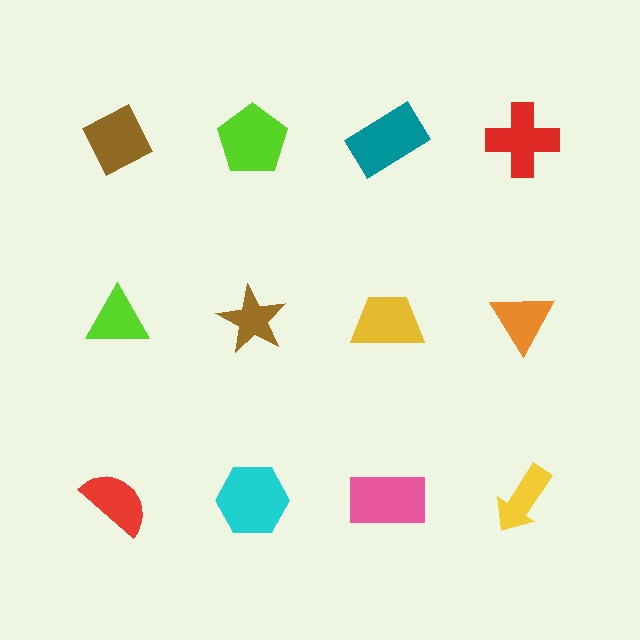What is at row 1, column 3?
A teal rectangle.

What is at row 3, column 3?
A pink rectangle.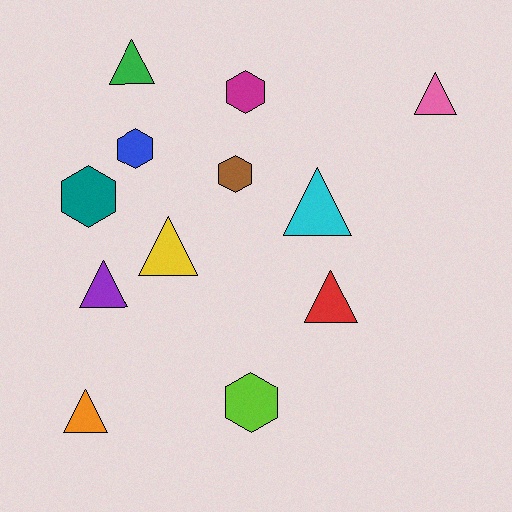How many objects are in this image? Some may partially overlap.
There are 12 objects.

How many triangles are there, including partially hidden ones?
There are 7 triangles.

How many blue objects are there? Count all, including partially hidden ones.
There is 1 blue object.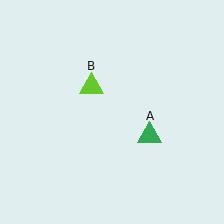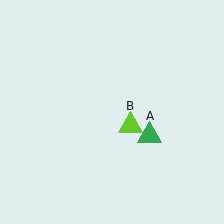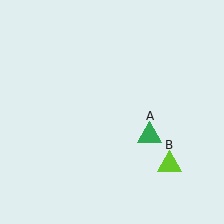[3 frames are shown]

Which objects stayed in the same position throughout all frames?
Green triangle (object A) remained stationary.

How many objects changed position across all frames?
1 object changed position: lime triangle (object B).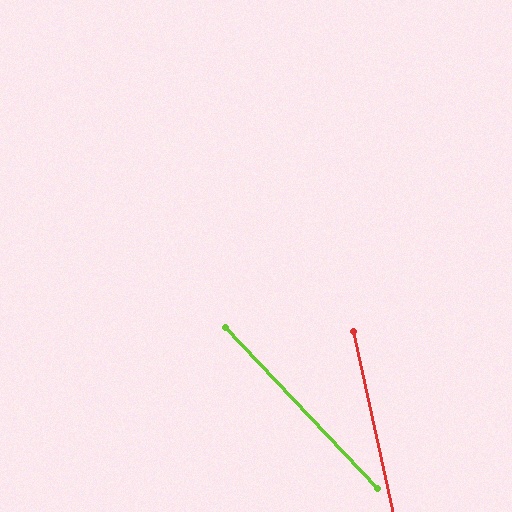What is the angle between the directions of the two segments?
Approximately 31 degrees.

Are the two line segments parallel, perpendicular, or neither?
Neither parallel nor perpendicular — they differ by about 31°.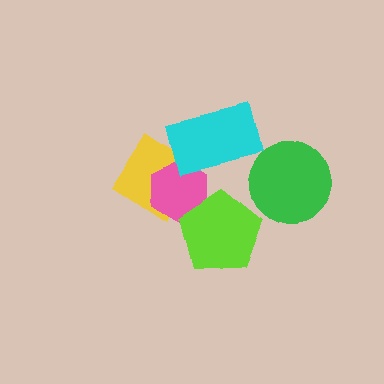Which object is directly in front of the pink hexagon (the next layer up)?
The lime pentagon is directly in front of the pink hexagon.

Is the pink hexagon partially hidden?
Yes, it is partially covered by another shape.